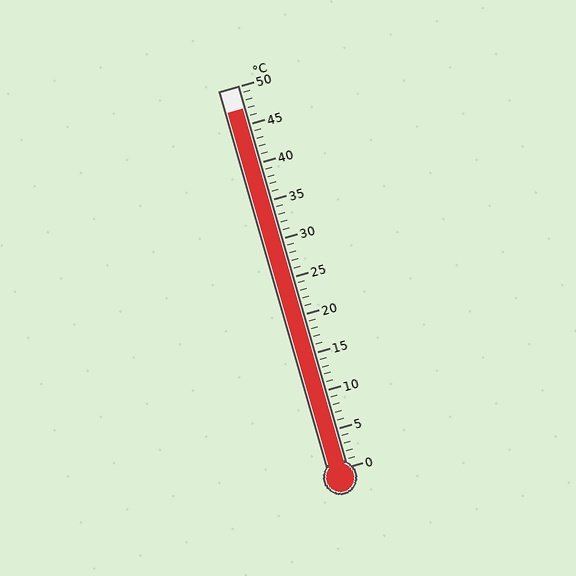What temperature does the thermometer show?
The thermometer shows approximately 47°C.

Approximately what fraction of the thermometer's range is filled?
The thermometer is filled to approximately 95% of its range.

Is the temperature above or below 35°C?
The temperature is above 35°C.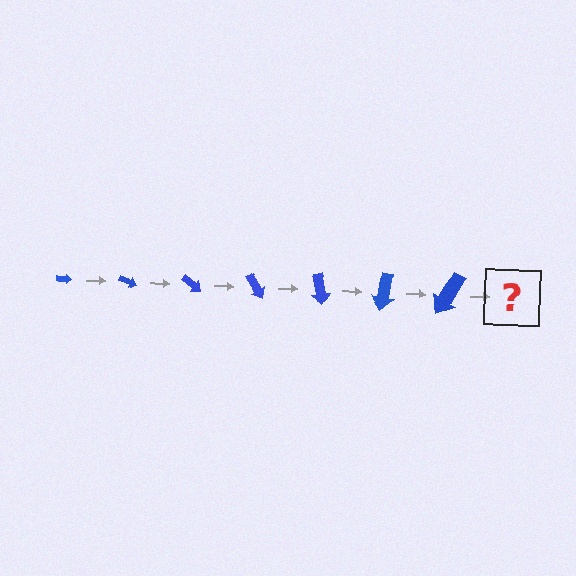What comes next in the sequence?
The next element should be an arrow, larger than the previous one and rotated 140 degrees from the start.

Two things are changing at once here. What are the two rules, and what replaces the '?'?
The two rules are that the arrow grows larger each step and it rotates 20 degrees each step. The '?' should be an arrow, larger than the previous one and rotated 140 degrees from the start.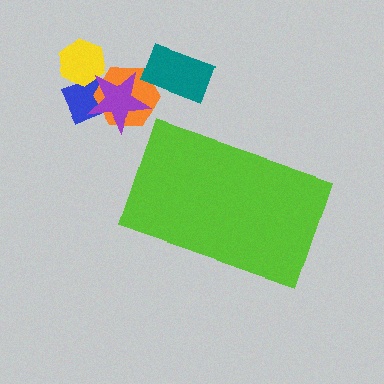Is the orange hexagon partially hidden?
No, the orange hexagon is fully visible.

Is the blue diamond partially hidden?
No, the blue diamond is fully visible.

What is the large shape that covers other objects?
A lime rectangle.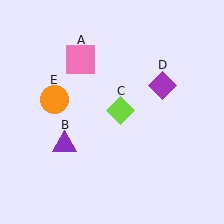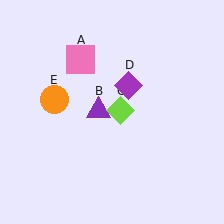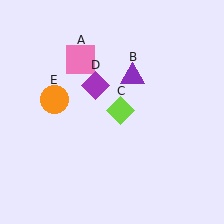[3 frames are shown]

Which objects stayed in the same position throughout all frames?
Pink square (object A) and lime diamond (object C) and orange circle (object E) remained stationary.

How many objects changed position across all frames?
2 objects changed position: purple triangle (object B), purple diamond (object D).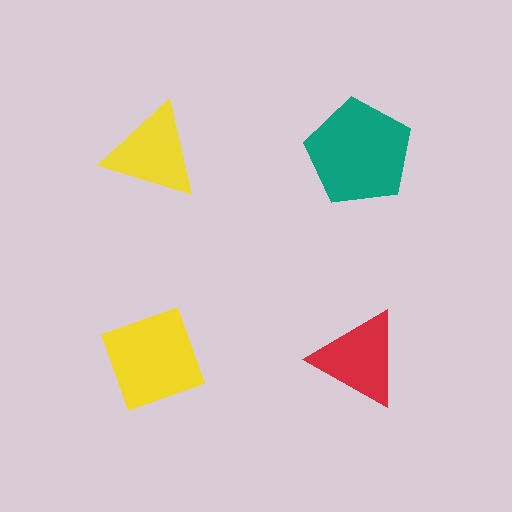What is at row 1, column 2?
A teal pentagon.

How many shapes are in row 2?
2 shapes.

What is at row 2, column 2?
A red triangle.